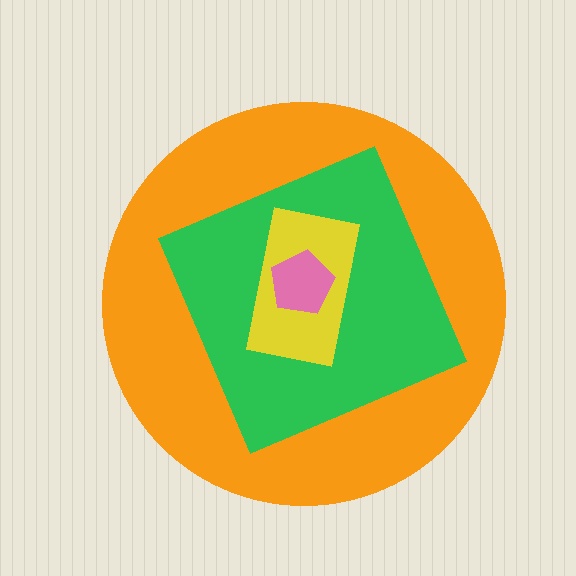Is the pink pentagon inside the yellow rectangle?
Yes.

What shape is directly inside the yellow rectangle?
The pink pentagon.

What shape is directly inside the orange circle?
The green square.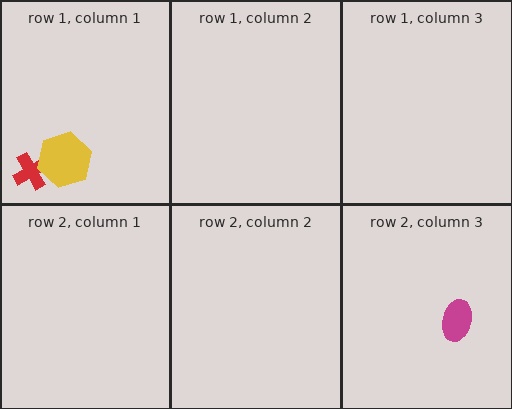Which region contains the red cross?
The row 1, column 1 region.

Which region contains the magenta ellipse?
The row 2, column 3 region.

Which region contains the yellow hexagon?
The row 1, column 1 region.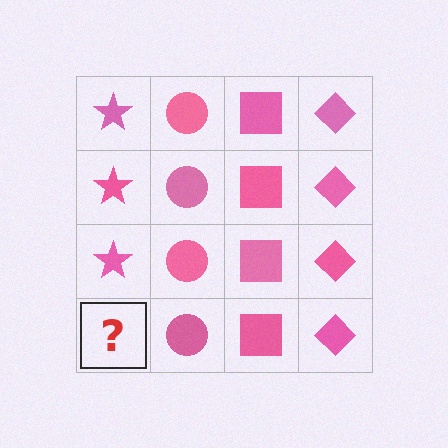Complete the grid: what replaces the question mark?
The question mark should be replaced with a pink star.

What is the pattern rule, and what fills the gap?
The rule is that each column has a consistent shape. The gap should be filled with a pink star.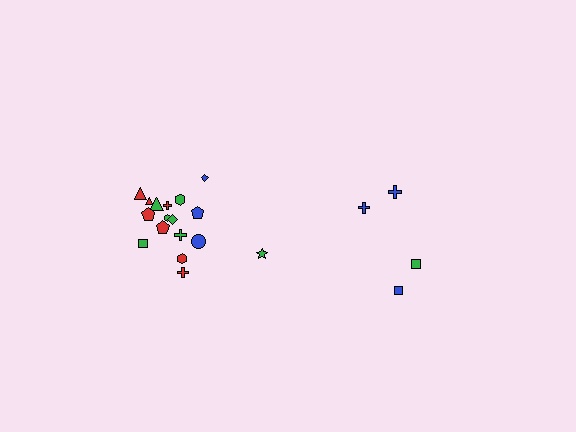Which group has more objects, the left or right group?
The left group.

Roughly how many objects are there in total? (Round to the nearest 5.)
Roughly 20 objects in total.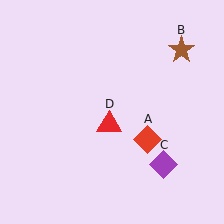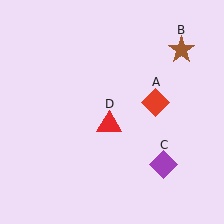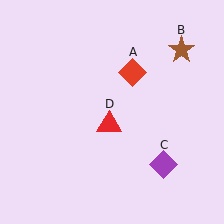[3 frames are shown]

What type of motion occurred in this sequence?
The red diamond (object A) rotated counterclockwise around the center of the scene.